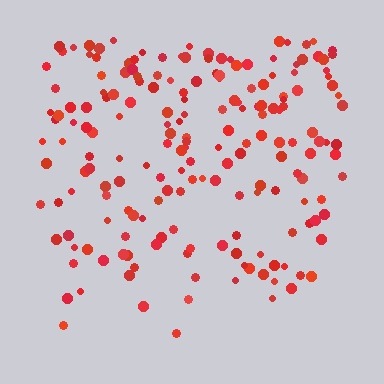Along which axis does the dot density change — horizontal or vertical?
Vertical.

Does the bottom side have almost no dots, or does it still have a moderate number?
Still a moderate number, just noticeably fewer than the top.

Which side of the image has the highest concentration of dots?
The top.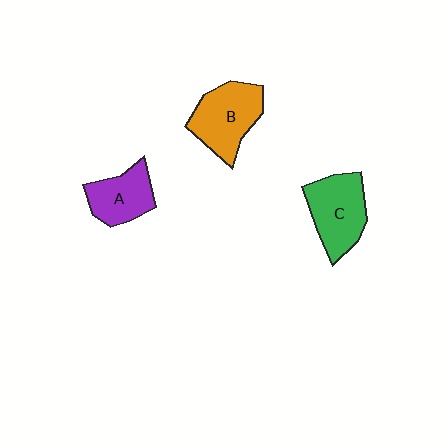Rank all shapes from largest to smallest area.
From largest to smallest: B (orange), C (green), A (purple).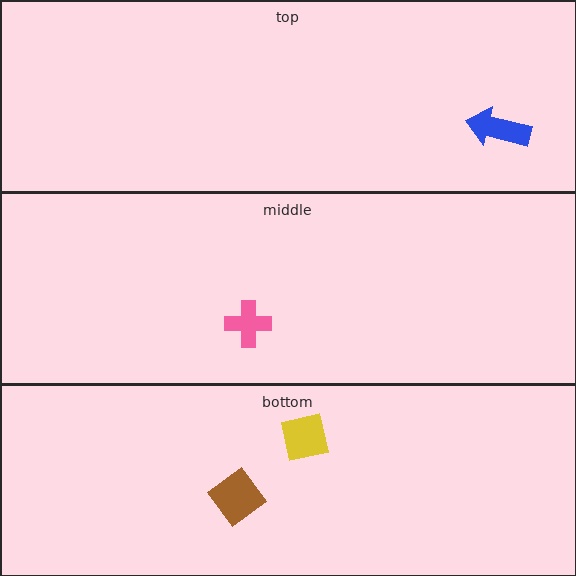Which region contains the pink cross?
The middle region.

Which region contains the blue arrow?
The top region.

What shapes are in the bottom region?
The brown diamond, the yellow square.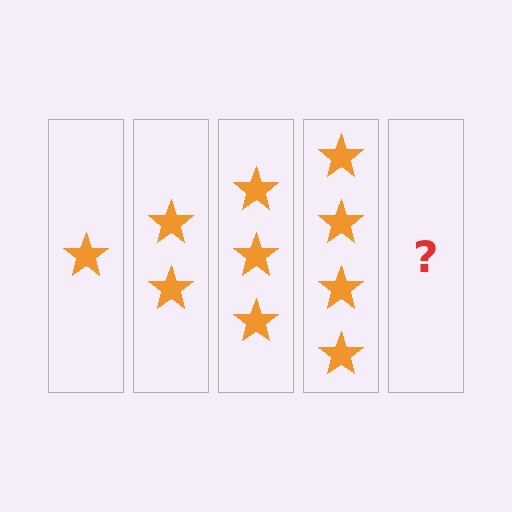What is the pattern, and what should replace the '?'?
The pattern is that each step adds one more star. The '?' should be 5 stars.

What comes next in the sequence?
The next element should be 5 stars.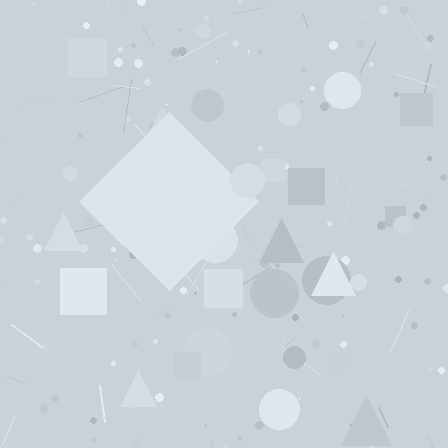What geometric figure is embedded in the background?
A diamond is embedded in the background.